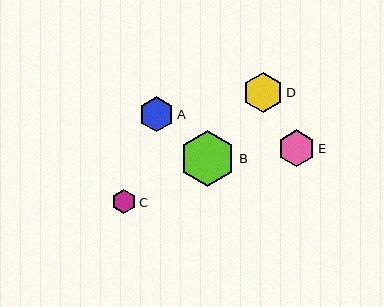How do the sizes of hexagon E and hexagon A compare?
Hexagon E and hexagon A are approximately the same size.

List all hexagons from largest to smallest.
From largest to smallest: B, D, E, A, C.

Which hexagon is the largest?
Hexagon B is the largest with a size of approximately 56 pixels.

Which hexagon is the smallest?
Hexagon C is the smallest with a size of approximately 24 pixels.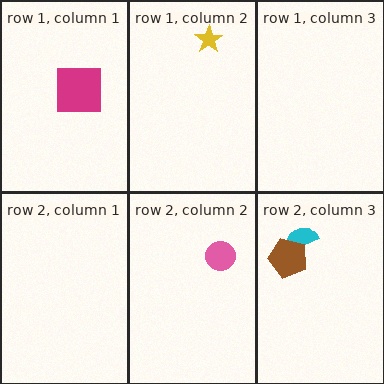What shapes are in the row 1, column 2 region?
The yellow star.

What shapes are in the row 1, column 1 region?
The magenta square.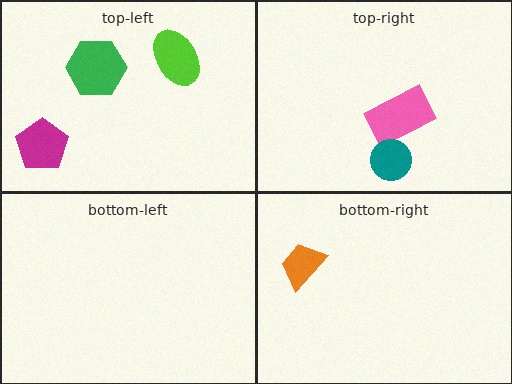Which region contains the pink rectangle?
The top-right region.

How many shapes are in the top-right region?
2.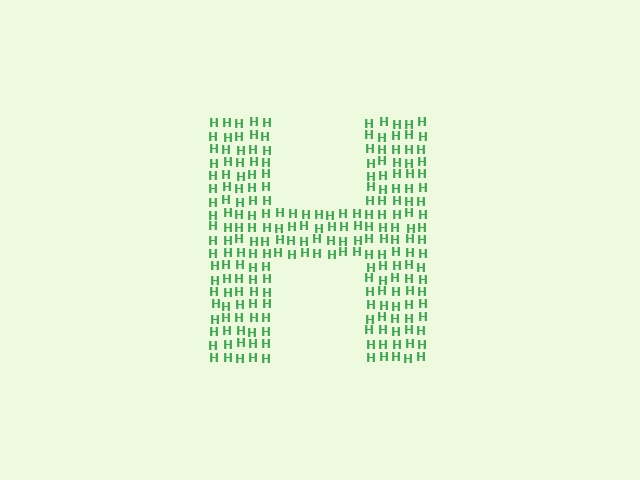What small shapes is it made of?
It is made of small letter H's.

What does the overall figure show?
The overall figure shows the letter H.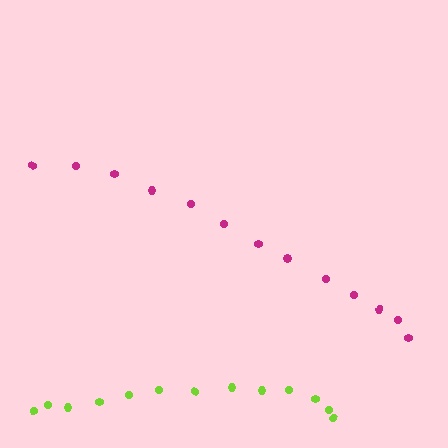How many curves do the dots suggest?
There are 2 distinct paths.